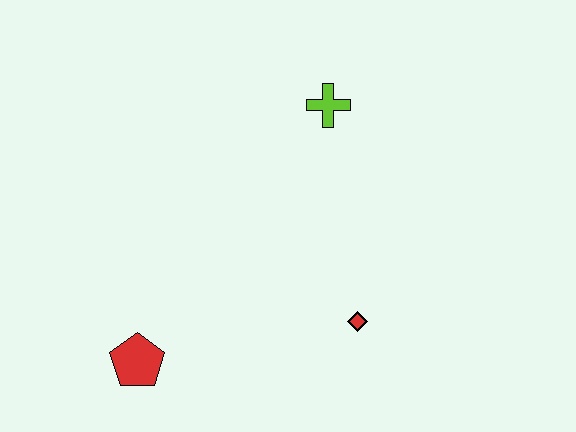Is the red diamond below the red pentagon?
No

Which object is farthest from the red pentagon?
The lime cross is farthest from the red pentagon.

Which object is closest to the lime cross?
The red diamond is closest to the lime cross.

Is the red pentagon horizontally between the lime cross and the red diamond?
No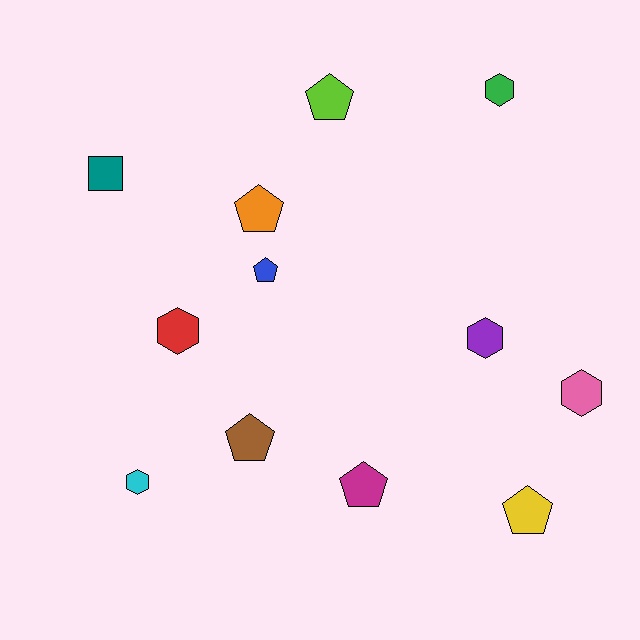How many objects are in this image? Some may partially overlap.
There are 12 objects.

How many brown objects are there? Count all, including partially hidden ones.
There is 1 brown object.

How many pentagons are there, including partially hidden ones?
There are 6 pentagons.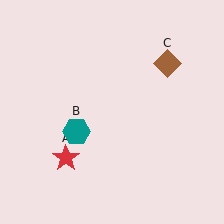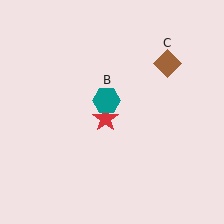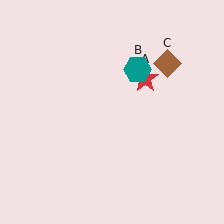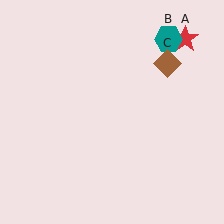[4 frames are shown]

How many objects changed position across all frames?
2 objects changed position: red star (object A), teal hexagon (object B).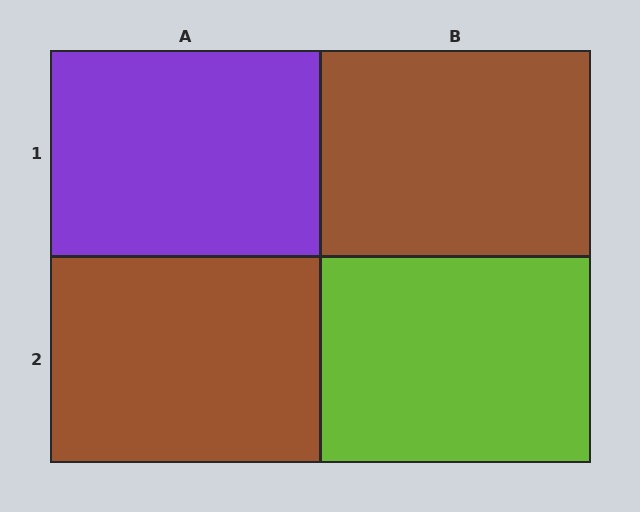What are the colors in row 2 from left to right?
Brown, lime.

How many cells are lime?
1 cell is lime.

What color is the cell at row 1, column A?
Purple.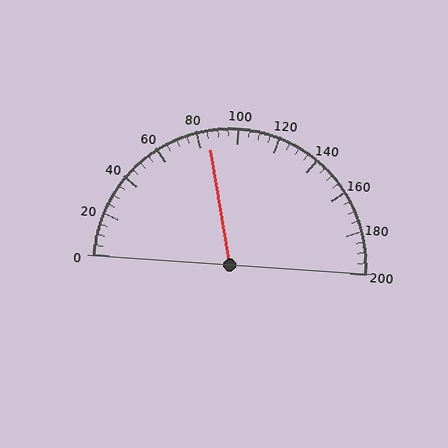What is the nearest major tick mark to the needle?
The nearest major tick mark is 80.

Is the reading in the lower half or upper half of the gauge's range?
The reading is in the lower half of the range (0 to 200).